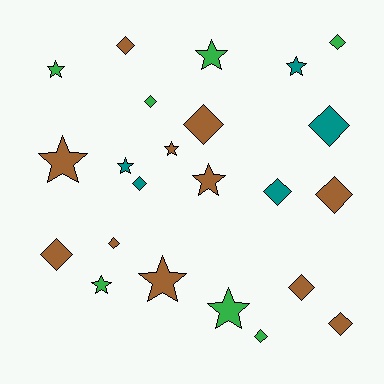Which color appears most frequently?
Brown, with 11 objects.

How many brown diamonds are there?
There are 7 brown diamonds.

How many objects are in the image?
There are 23 objects.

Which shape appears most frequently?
Diamond, with 13 objects.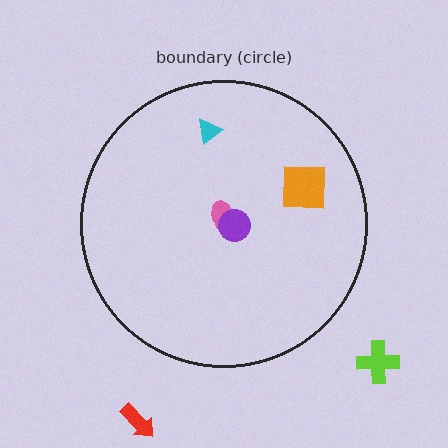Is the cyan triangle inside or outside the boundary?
Inside.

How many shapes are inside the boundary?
4 inside, 2 outside.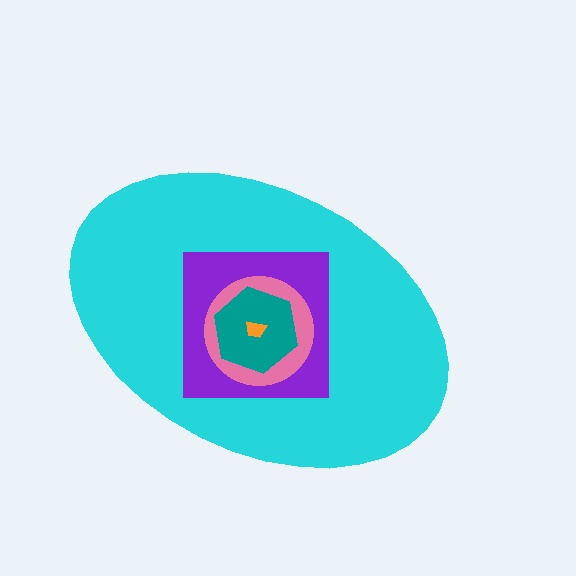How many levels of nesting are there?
5.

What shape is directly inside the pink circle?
The teal hexagon.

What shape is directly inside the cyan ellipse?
The purple square.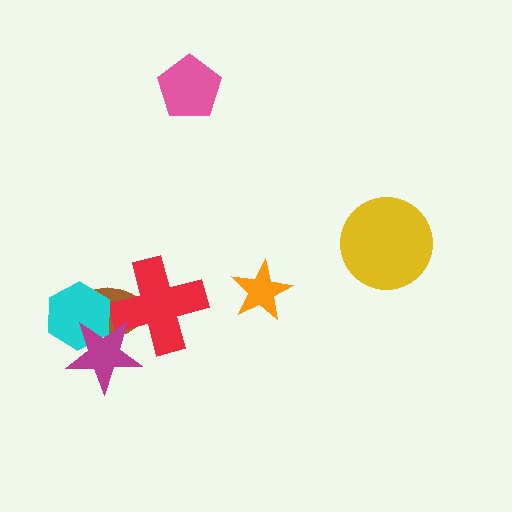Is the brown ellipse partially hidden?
Yes, it is partially covered by another shape.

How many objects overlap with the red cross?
2 objects overlap with the red cross.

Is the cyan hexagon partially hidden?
Yes, it is partially covered by another shape.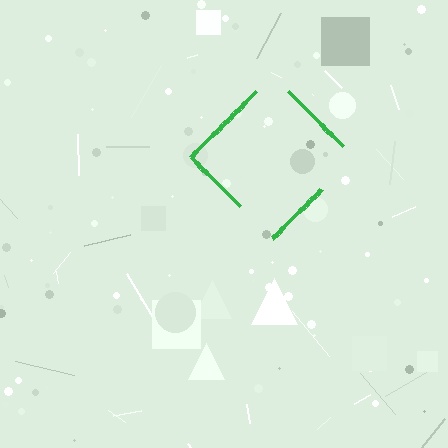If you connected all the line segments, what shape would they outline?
They would outline a diamond.